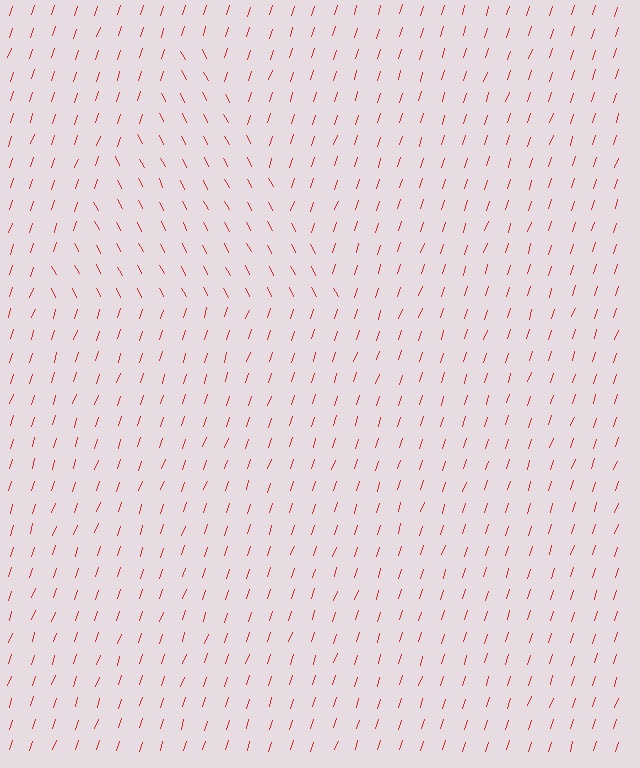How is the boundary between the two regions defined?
The boundary is defined purely by a change in line orientation (approximately 45 degrees difference). All lines are the same color and thickness.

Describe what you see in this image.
The image is filled with small red line segments. A triangle region in the image has lines oriented differently from the surrounding lines, creating a visible texture boundary.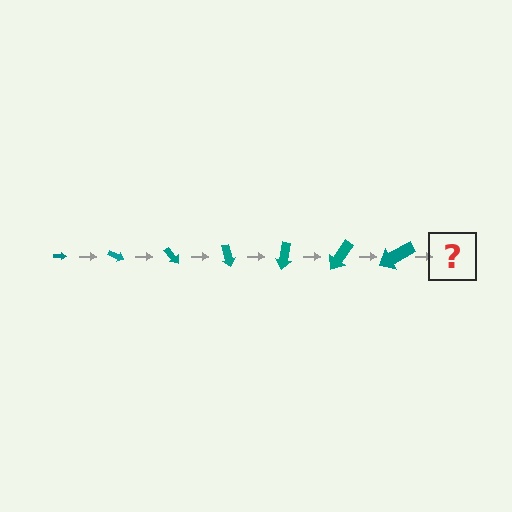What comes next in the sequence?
The next element should be an arrow, larger than the previous one and rotated 175 degrees from the start.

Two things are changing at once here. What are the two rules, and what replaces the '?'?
The two rules are that the arrow grows larger each step and it rotates 25 degrees each step. The '?' should be an arrow, larger than the previous one and rotated 175 degrees from the start.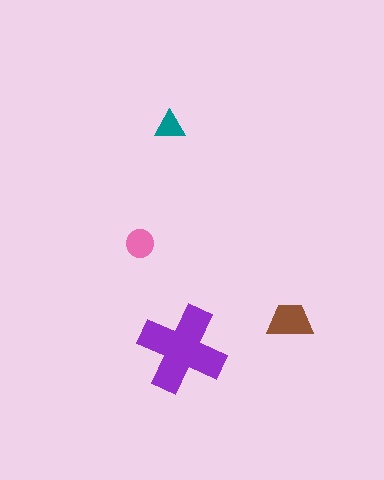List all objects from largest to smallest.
The purple cross, the brown trapezoid, the pink circle, the teal triangle.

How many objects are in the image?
There are 4 objects in the image.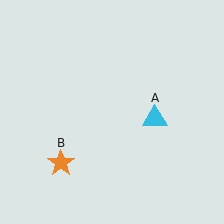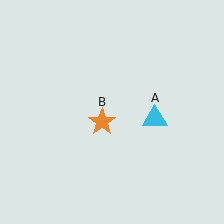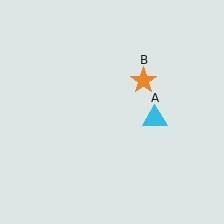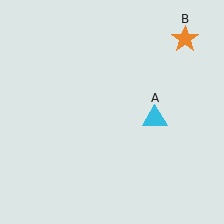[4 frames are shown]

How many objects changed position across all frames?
1 object changed position: orange star (object B).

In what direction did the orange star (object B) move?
The orange star (object B) moved up and to the right.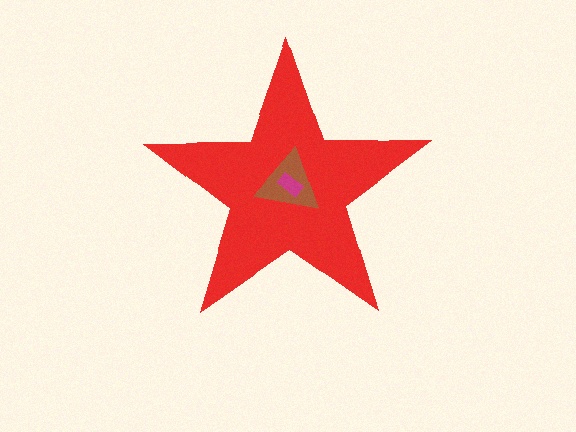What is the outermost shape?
The red star.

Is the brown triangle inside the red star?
Yes.